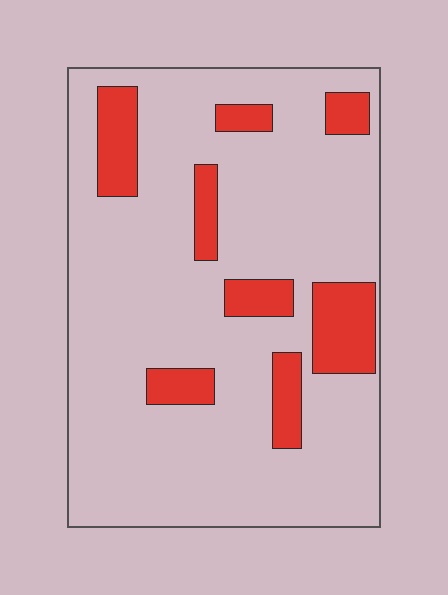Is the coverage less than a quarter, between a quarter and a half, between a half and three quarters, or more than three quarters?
Less than a quarter.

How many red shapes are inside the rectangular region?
8.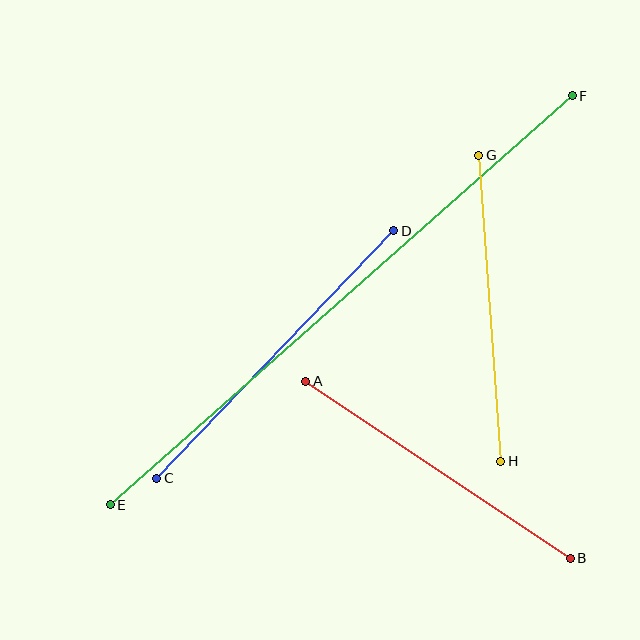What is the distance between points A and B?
The distance is approximately 318 pixels.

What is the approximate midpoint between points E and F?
The midpoint is at approximately (341, 300) pixels.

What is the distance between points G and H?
The distance is approximately 306 pixels.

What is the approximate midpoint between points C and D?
The midpoint is at approximately (275, 355) pixels.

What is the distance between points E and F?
The distance is approximately 617 pixels.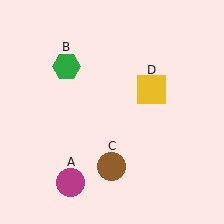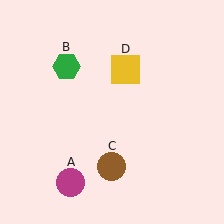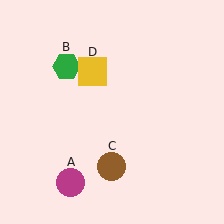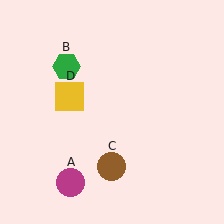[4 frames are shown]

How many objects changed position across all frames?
1 object changed position: yellow square (object D).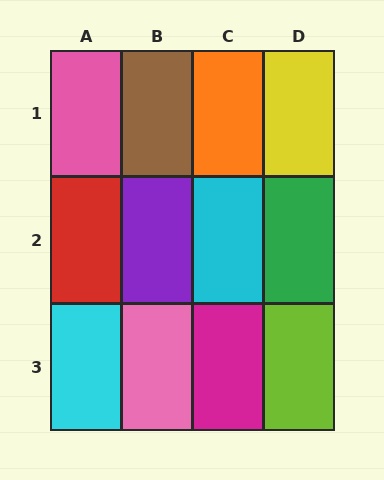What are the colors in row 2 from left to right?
Red, purple, cyan, green.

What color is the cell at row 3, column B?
Pink.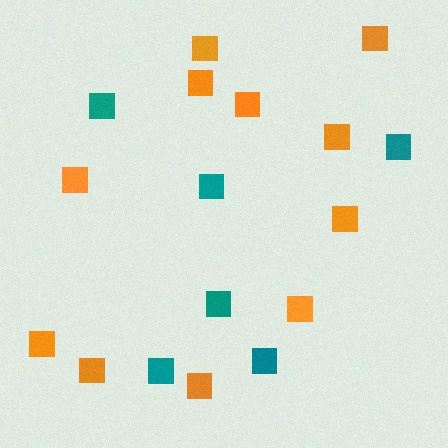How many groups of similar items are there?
There are 2 groups: one group of teal squares (6) and one group of orange squares (11).